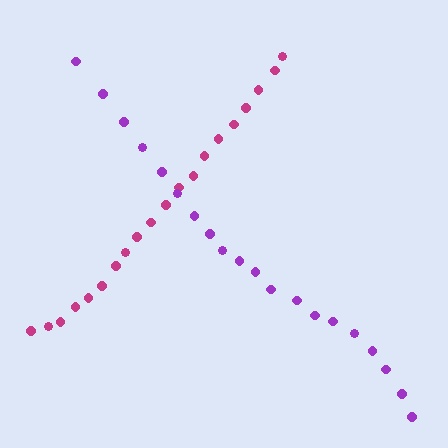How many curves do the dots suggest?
There are 2 distinct paths.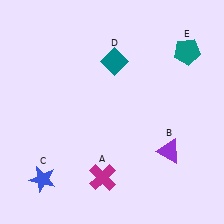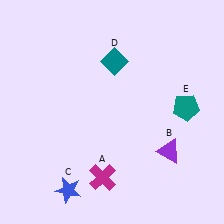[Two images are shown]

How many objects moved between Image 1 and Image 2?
2 objects moved between the two images.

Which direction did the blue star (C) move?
The blue star (C) moved right.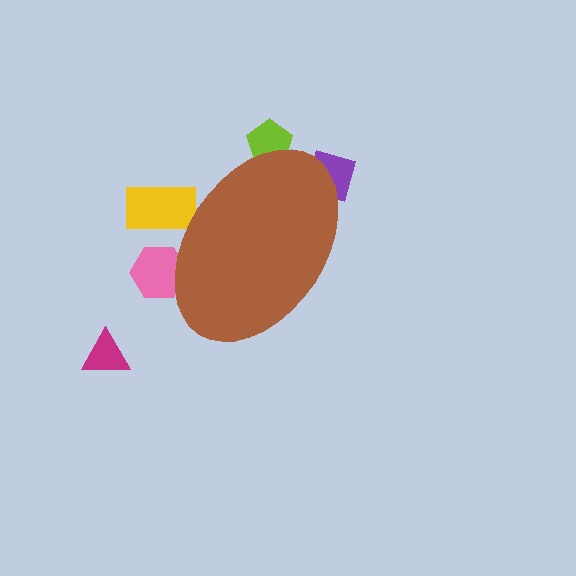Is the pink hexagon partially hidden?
Yes, the pink hexagon is partially hidden behind the brown ellipse.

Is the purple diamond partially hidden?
Yes, the purple diamond is partially hidden behind the brown ellipse.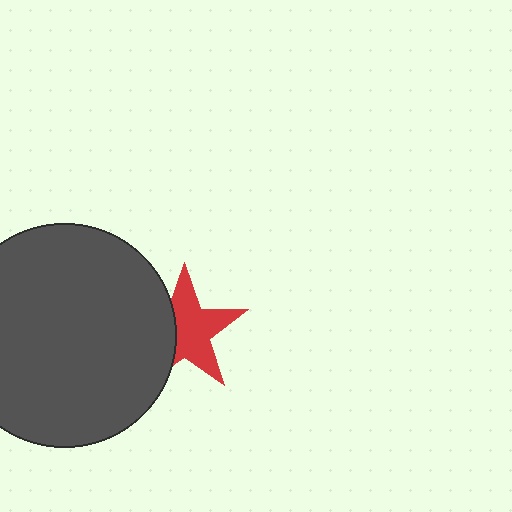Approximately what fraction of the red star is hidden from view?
Roughly 36% of the red star is hidden behind the dark gray circle.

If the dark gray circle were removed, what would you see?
You would see the complete red star.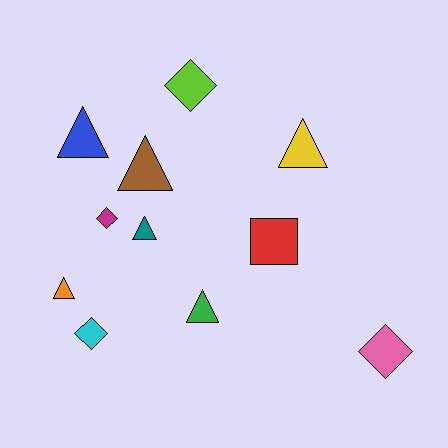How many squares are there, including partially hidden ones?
There is 1 square.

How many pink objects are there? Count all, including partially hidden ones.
There is 1 pink object.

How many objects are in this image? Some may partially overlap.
There are 11 objects.